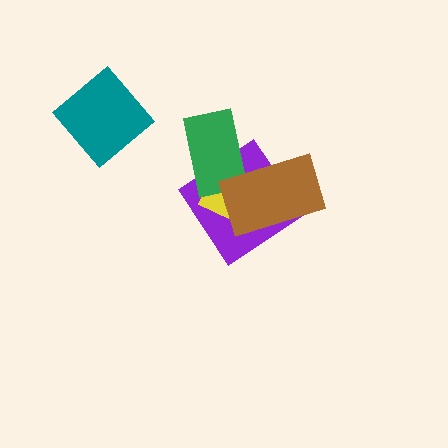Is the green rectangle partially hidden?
Yes, it is partially covered by another shape.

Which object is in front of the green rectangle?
The brown rectangle is in front of the green rectangle.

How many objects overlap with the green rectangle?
3 objects overlap with the green rectangle.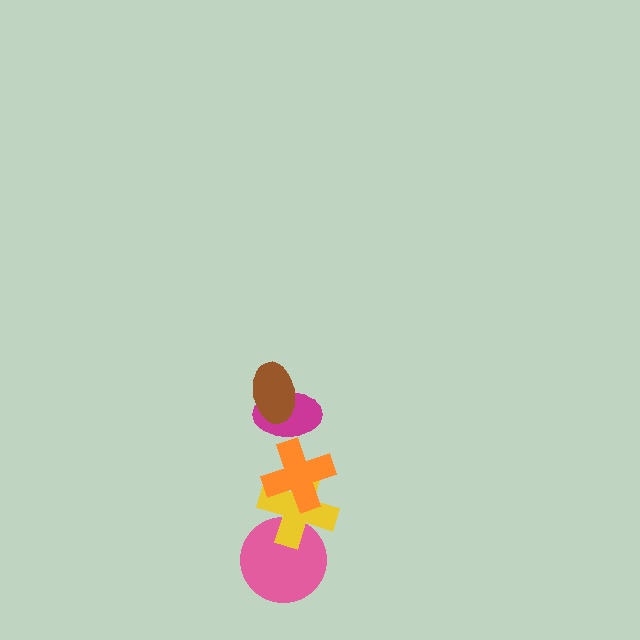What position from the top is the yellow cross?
The yellow cross is 4th from the top.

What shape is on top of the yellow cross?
The orange cross is on top of the yellow cross.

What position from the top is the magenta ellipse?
The magenta ellipse is 2nd from the top.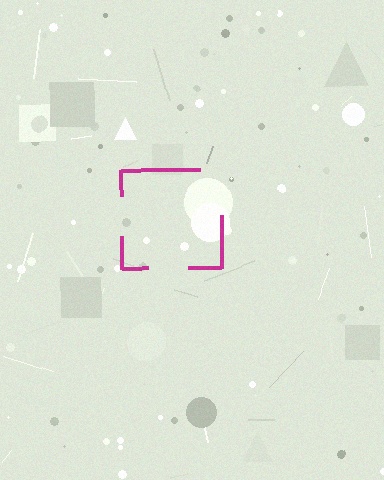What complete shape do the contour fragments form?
The contour fragments form a square.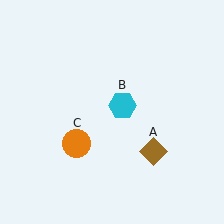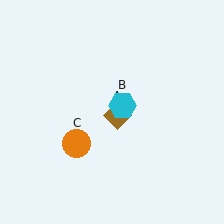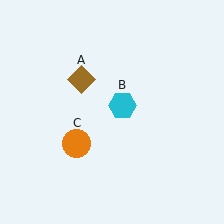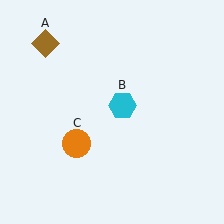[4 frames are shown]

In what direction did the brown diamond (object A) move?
The brown diamond (object A) moved up and to the left.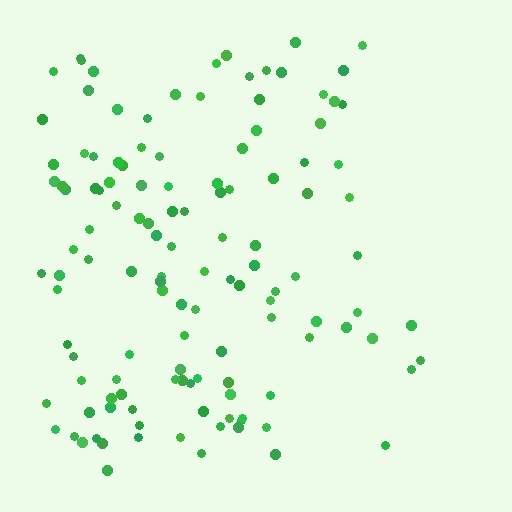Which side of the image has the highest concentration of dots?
The left.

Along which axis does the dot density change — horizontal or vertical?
Horizontal.